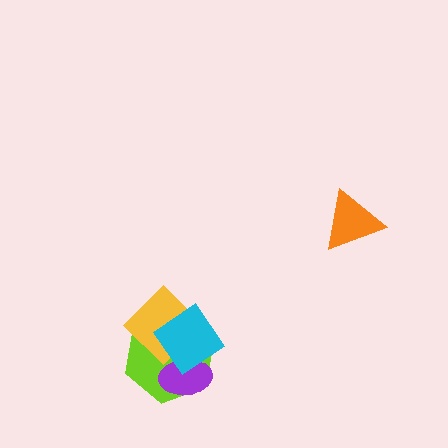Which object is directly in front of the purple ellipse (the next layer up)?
The yellow diamond is directly in front of the purple ellipse.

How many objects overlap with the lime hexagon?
3 objects overlap with the lime hexagon.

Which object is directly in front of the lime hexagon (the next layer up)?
The purple ellipse is directly in front of the lime hexagon.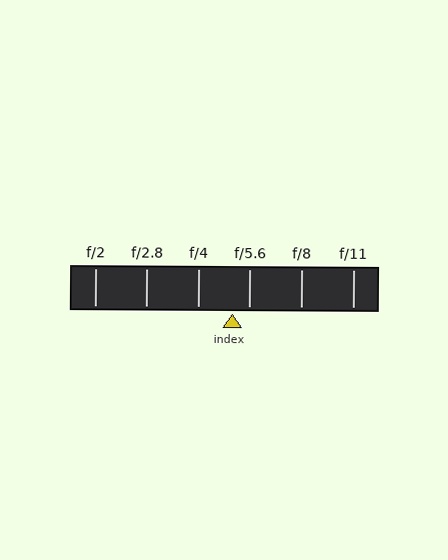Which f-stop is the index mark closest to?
The index mark is closest to f/5.6.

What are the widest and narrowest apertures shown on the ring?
The widest aperture shown is f/2 and the narrowest is f/11.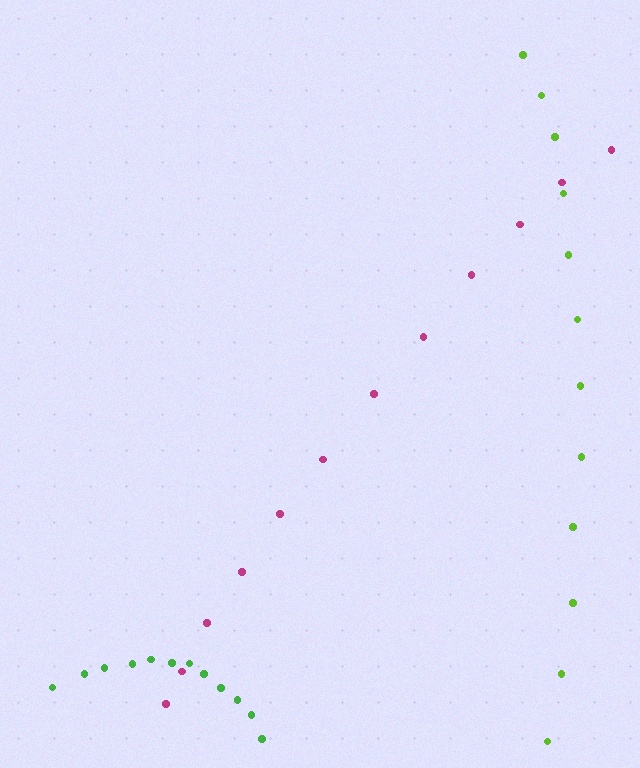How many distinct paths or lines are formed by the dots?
There are 3 distinct paths.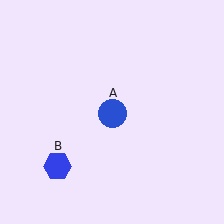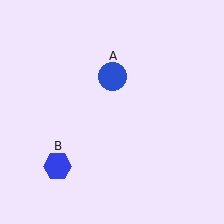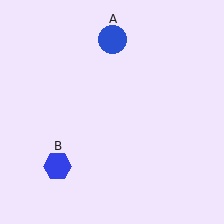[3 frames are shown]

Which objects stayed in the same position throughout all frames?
Blue hexagon (object B) remained stationary.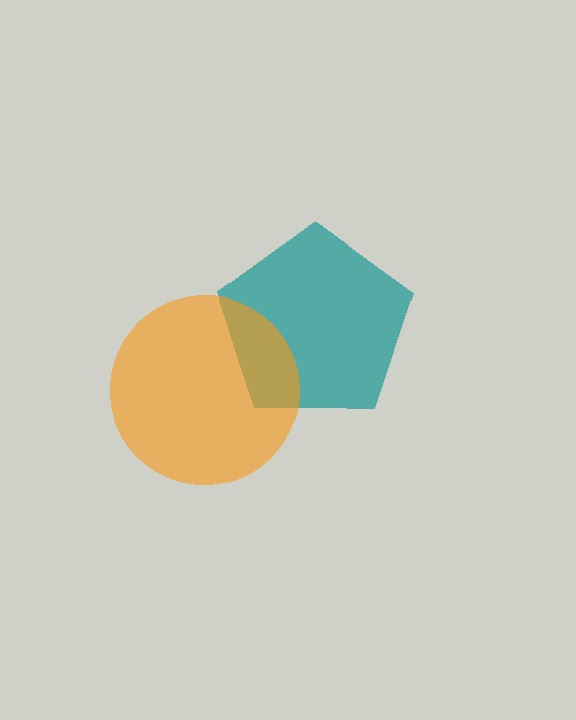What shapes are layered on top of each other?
The layered shapes are: a teal pentagon, an orange circle.